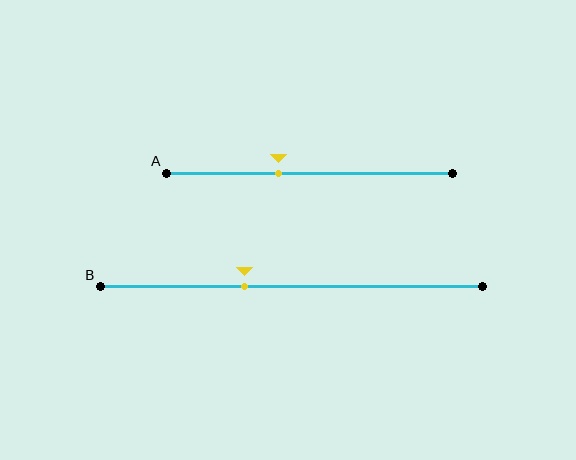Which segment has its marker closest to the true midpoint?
Segment A has its marker closest to the true midpoint.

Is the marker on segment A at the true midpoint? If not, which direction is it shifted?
No, the marker on segment A is shifted to the left by about 11% of the segment length.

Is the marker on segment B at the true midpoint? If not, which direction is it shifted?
No, the marker on segment B is shifted to the left by about 12% of the segment length.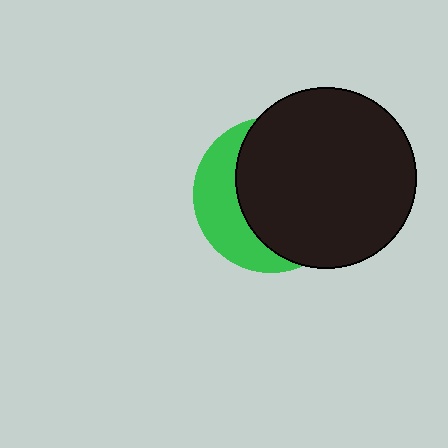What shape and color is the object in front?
The object in front is a black circle.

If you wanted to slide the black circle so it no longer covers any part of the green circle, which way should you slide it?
Slide it right — that is the most direct way to separate the two shapes.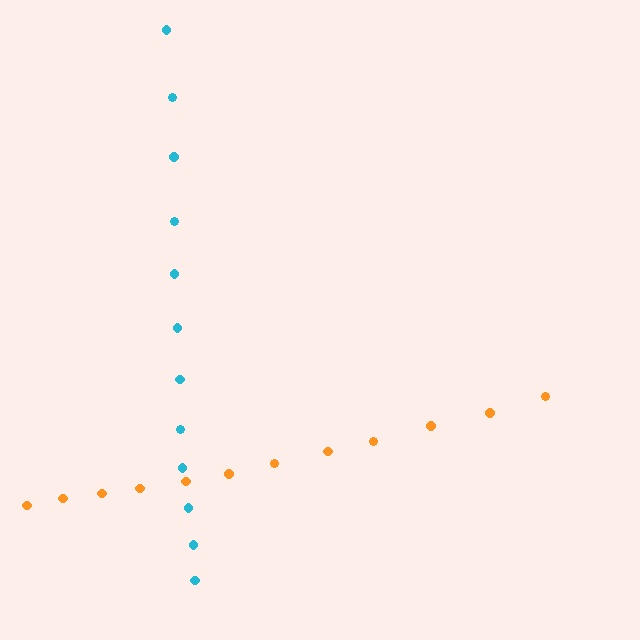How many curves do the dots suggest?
There are 2 distinct paths.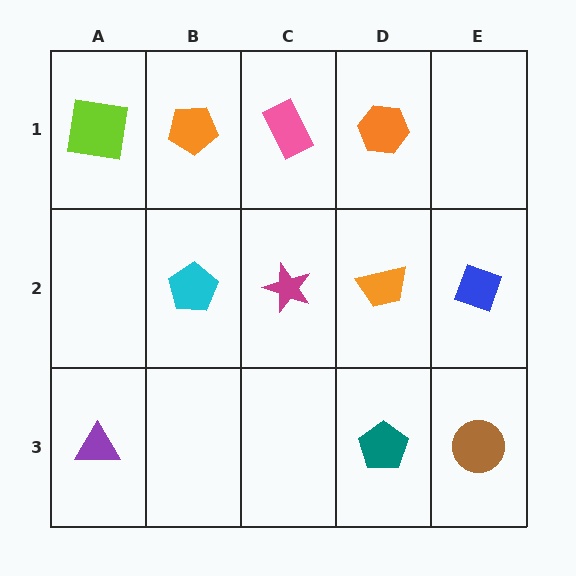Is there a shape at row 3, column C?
No, that cell is empty.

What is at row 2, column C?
A magenta star.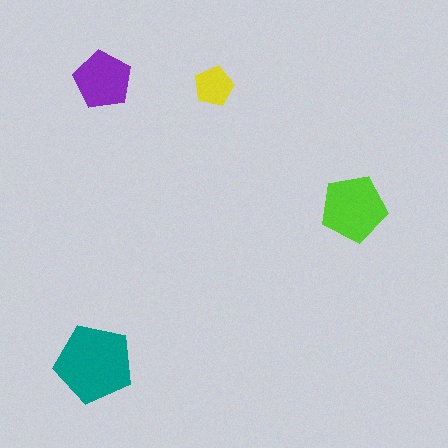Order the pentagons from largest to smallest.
the teal one, the lime one, the purple one, the yellow one.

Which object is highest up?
The purple pentagon is topmost.